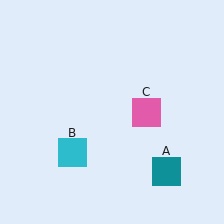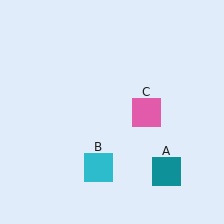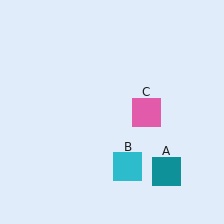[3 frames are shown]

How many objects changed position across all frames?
1 object changed position: cyan square (object B).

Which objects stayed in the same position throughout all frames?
Teal square (object A) and pink square (object C) remained stationary.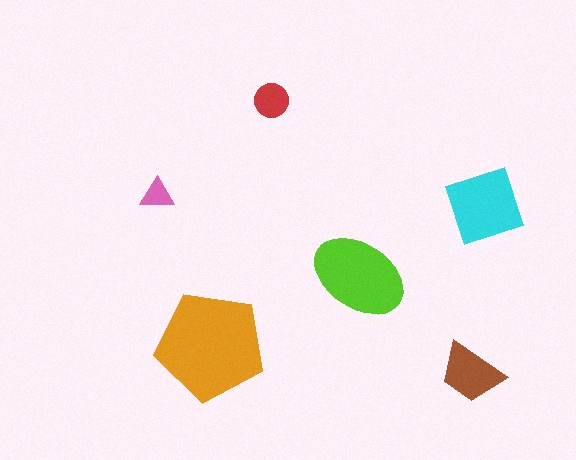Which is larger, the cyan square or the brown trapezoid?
The cyan square.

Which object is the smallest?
The pink triangle.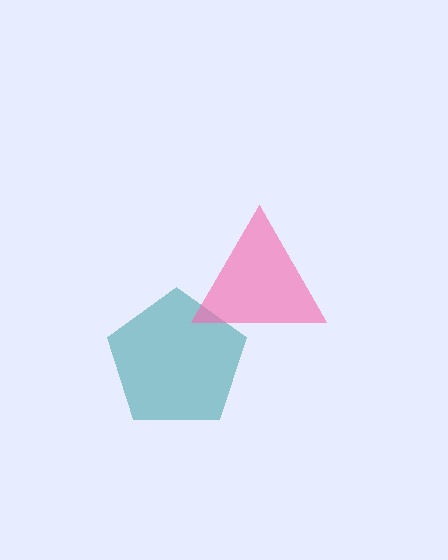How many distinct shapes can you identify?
There are 2 distinct shapes: a teal pentagon, a pink triangle.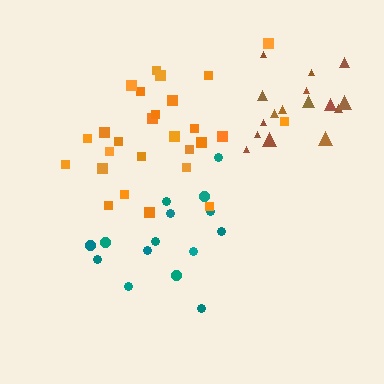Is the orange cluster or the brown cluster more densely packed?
Brown.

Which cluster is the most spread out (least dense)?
Teal.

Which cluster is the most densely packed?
Brown.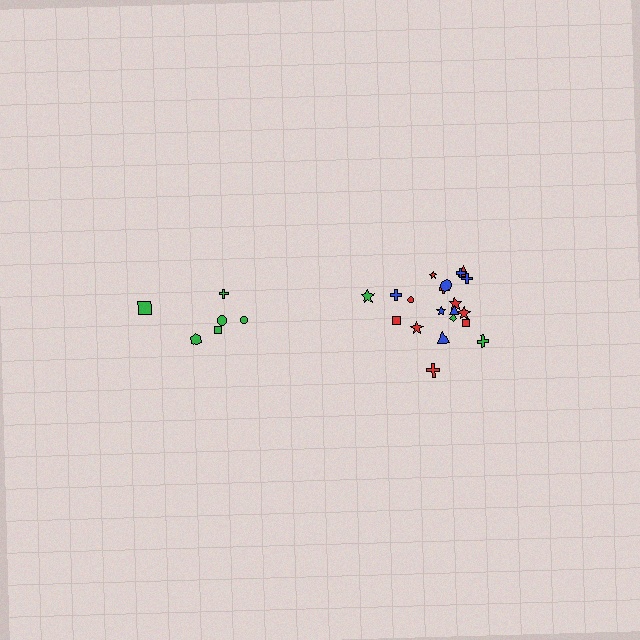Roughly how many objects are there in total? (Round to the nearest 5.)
Roughly 30 objects in total.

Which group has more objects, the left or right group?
The right group.